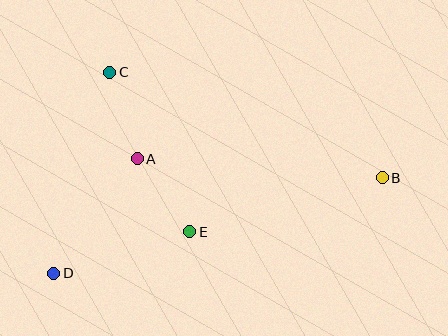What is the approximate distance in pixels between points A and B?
The distance between A and B is approximately 246 pixels.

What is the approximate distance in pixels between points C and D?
The distance between C and D is approximately 208 pixels.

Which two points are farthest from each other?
Points B and D are farthest from each other.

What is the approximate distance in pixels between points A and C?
The distance between A and C is approximately 91 pixels.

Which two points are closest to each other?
Points A and E are closest to each other.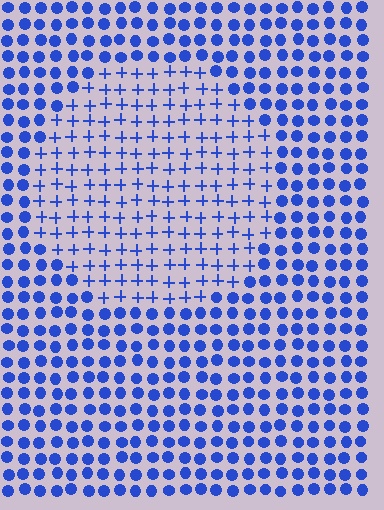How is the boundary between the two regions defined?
The boundary is defined by a change in element shape: plus signs inside vs. circles outside. All elements share the same color and spacing.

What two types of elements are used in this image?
The image uses plus signs inside the circle region and circles outside it.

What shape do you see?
I see a circle.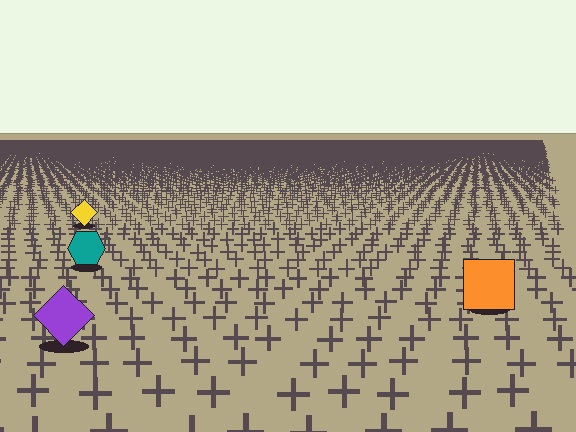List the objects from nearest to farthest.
From nearest to farthest: the purple diamond, the orange square, the teal hexagon, the yellow diamond.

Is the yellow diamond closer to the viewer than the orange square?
No. The orange square is closer — you can tell from the texture gradient: the ground texture is coarser near it.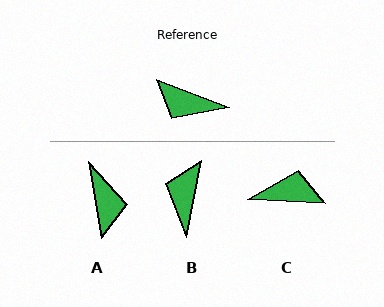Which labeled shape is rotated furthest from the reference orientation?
C, about 162 degrees away.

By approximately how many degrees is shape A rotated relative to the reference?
Approximately 120 degrees counter-clockwise.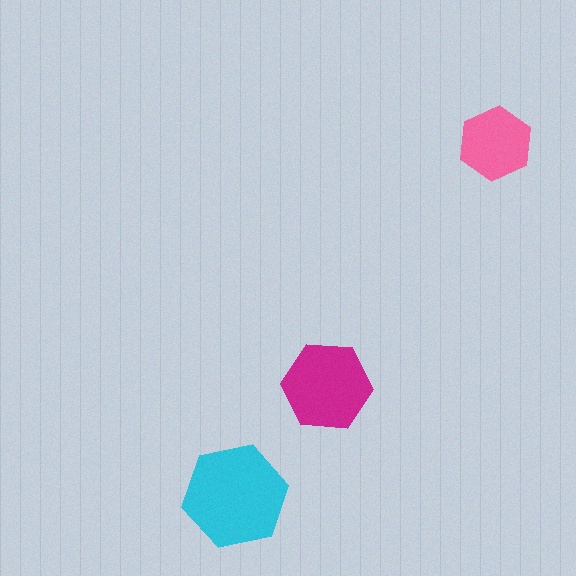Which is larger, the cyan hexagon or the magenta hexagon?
The cyan one.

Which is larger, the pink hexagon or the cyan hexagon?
The cyan one.